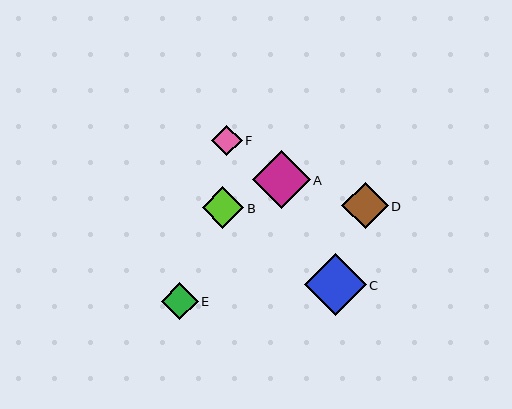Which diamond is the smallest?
Diamond F is the smallest with a size of approximately 30 pixels.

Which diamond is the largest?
Diamond C is the largest with a size of approximately 62 pixels.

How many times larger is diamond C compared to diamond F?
Diamond C is approximately 2.0 times the size of diamond F.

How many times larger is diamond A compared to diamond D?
Diamond A is approximately 1.2 times the size of diamond D.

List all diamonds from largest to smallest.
From largest to smallest: C, A, D, B, E, F.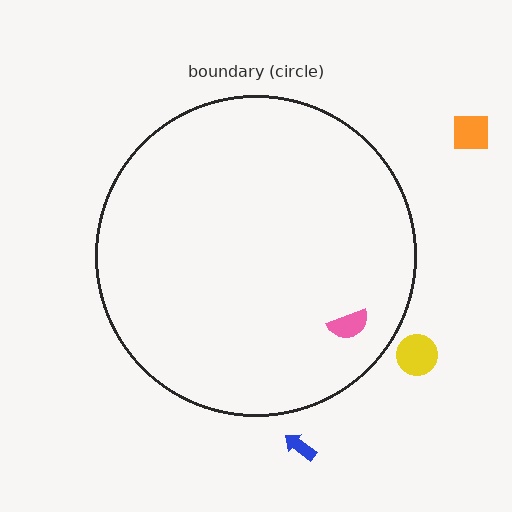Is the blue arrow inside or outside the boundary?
Outside.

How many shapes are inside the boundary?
1 inside, 3 outside.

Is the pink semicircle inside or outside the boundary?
Inside.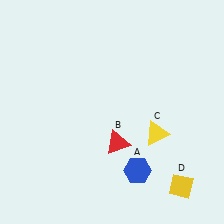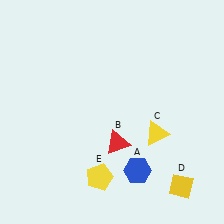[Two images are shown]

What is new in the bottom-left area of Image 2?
A yellow pentagon (E) was added in the bottom-left area of Image 2.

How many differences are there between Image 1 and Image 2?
There is 1 difference between the two images.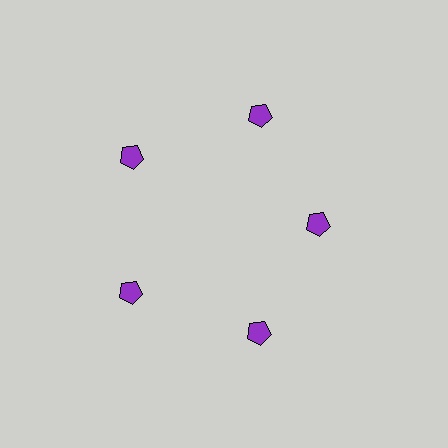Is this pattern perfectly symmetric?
No. The 5 purple pentagons are arranged in a ring, but one element near the 3 o'clock position is pulled inward toward the center, breaking the 5-fold rotational symmetry.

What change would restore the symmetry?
The symmetry would be restored by moving it outward, back onto the ring so that all 5 pentagons sit at equal angles and equal distance from the center.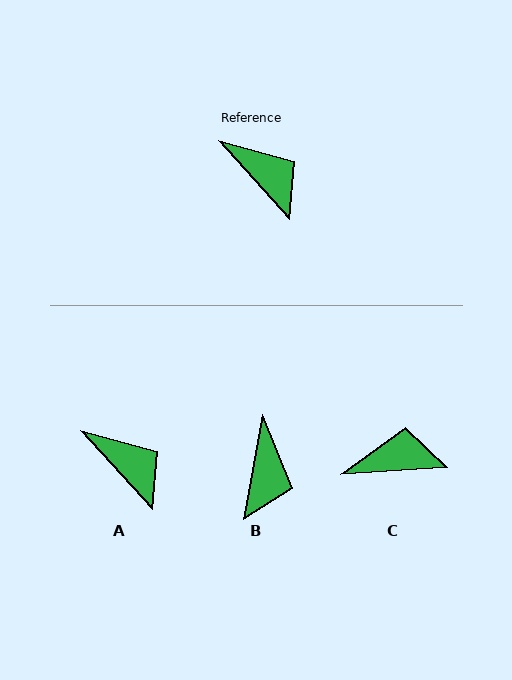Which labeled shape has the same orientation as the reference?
A.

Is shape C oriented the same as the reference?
No, it is off by about 51 degrees.